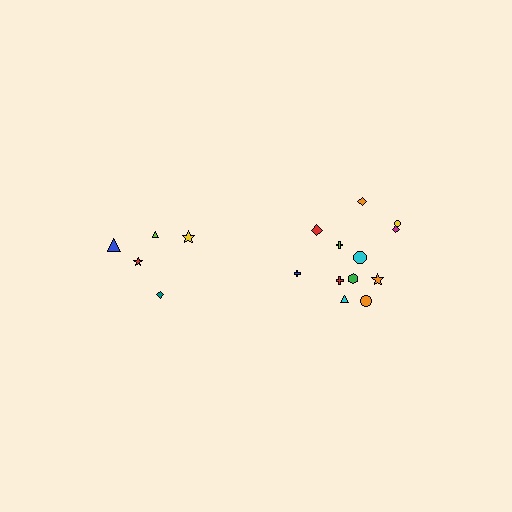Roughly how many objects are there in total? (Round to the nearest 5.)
Roughly 15 objects in total.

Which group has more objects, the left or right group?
The right group.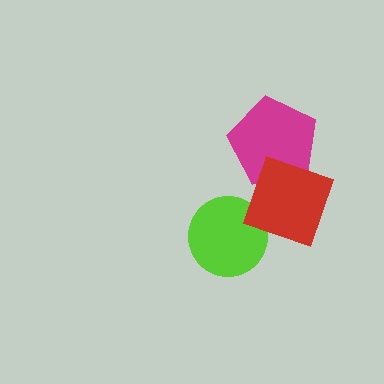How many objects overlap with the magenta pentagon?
1 object overlaps with the magenta pentagon.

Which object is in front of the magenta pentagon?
The red square is in front of the magenta pentagon.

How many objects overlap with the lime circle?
0 objects overlap with the lime circle.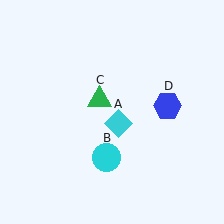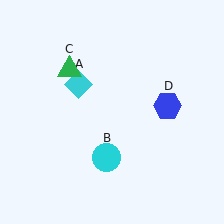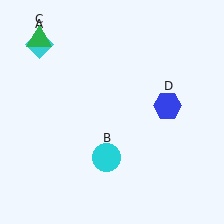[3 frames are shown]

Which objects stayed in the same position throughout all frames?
Cyan circle (object B) and blue hexagon (object D) remained stationary.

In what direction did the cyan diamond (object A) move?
The cyan diamond (object A) moved up and to the left.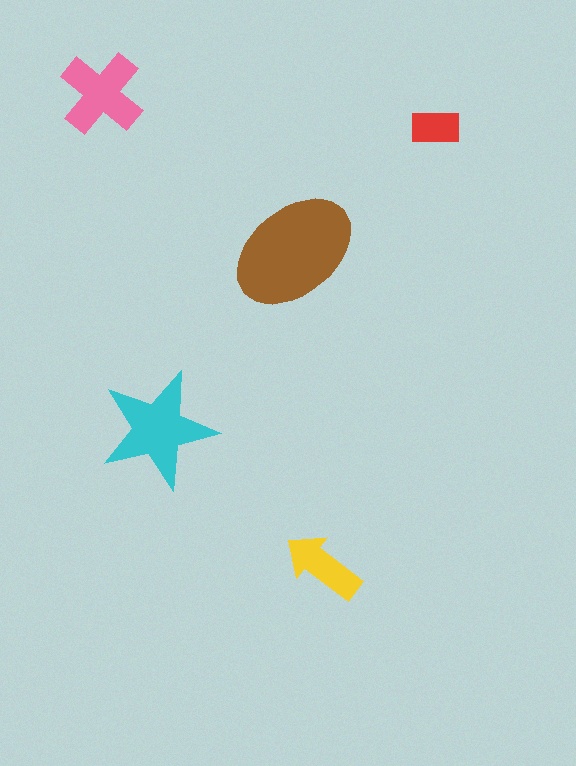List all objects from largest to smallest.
The brown ellipse, the cyan star, the pink cross, the yellow arrow, the red rectangle.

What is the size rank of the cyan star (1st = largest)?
2nd.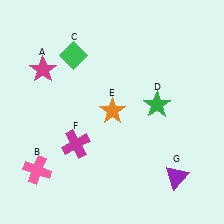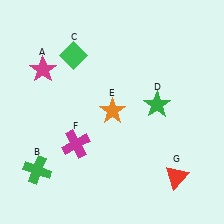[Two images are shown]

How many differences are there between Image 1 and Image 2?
There are 2 differences between the two images.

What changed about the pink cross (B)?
In Image 1, B is pink. In Image 2, it changed to green.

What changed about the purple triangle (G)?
In Image 1, G is purple. In Image 2, it changed to red.